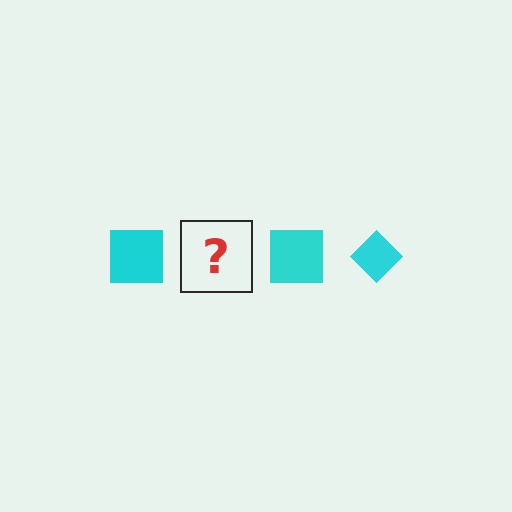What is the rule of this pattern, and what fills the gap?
The rule is that the pattern cycles through square, diamond shapes in cyan. The gap should be filled with a cyan diamond.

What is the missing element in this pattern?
The missing element is a cyan diamond.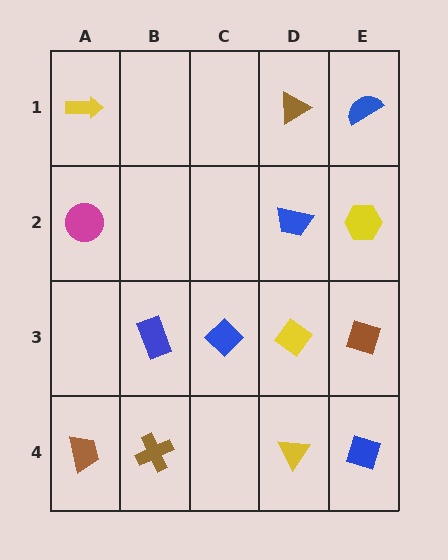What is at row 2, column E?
A yellow hexagon.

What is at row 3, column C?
A blue diamond.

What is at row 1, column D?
A brown triangle.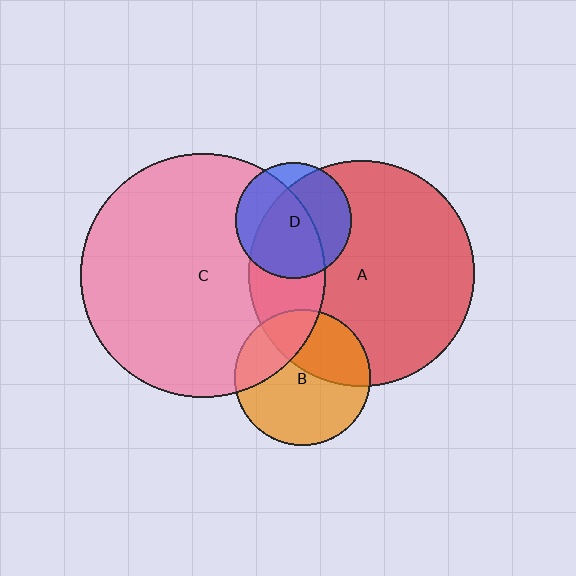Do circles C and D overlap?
Yes.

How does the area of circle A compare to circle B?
Approximately 2.8 times.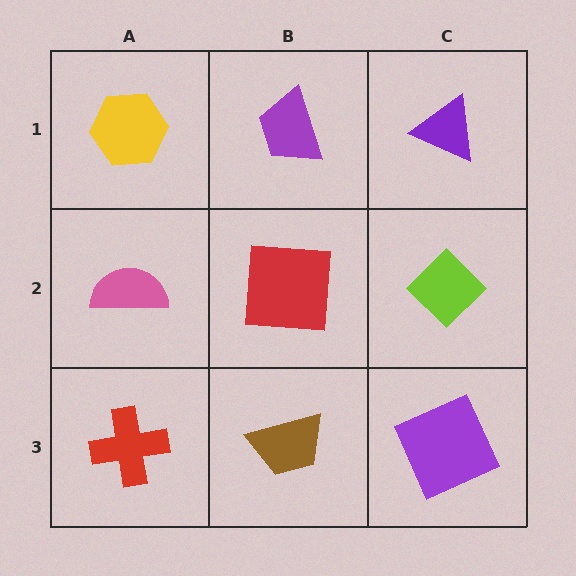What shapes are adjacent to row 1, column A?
A pink semicircle (row 2, column A), a purple trapezoid (row 1, column B).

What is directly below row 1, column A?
A pink semicircle.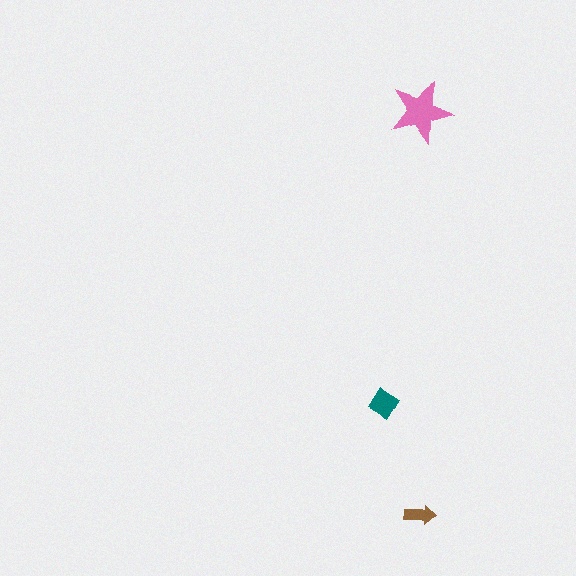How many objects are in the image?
There are 3 objects in the image.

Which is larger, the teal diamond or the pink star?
The pink star.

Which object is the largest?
The pink star.